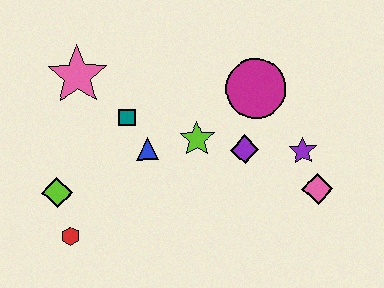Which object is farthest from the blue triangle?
The pink diamond is farthest from the blue triangle.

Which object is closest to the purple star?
The pink diamond is closest to the purple star.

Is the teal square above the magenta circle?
No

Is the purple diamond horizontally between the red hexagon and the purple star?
Yes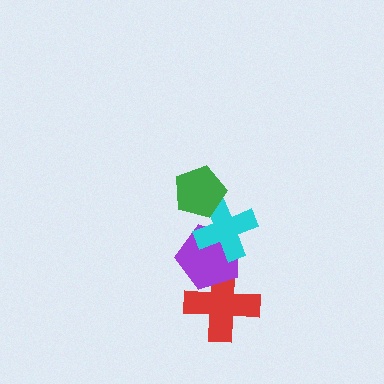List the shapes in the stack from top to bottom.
From top to bottom: the green pentagon, the cyan cross, the purple pentagon, the red cross.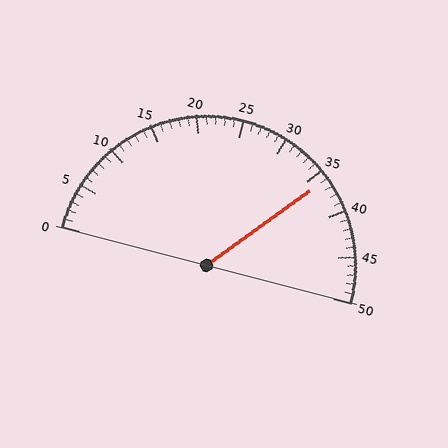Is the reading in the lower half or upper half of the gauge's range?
The reading is in the upper half of the range (0 to 50).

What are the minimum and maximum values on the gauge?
The gauge ranges from 0 to 50.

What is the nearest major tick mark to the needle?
The nearest major tick mark is 35.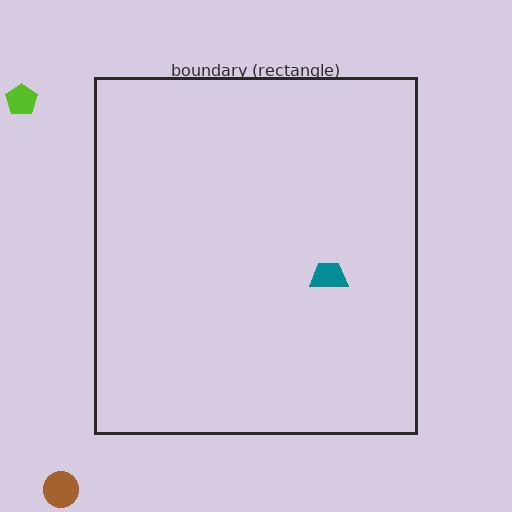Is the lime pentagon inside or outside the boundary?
Outside.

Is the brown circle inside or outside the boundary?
Outside.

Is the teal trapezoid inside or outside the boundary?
Inside.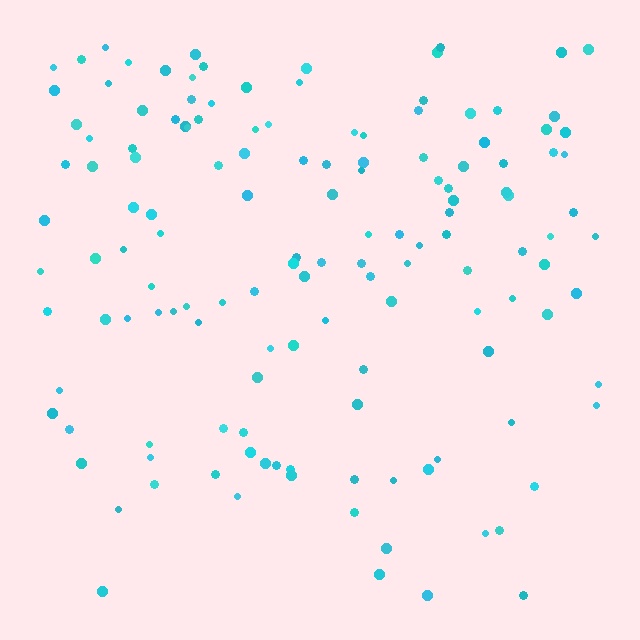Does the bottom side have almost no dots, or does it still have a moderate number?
Still a moderate number, just noticeably fewer than the top.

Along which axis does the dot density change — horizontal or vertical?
Vertical.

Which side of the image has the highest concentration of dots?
The top.